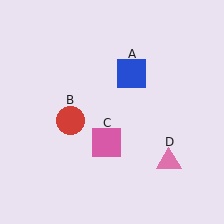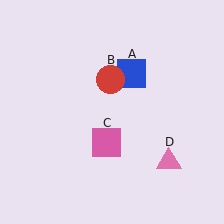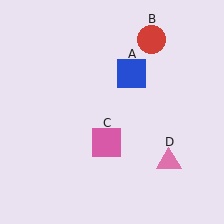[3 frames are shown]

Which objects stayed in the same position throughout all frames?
Blue square (object A) and pink square (object C) and pink triangle (object D) remained stationary.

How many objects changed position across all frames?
1 object changed position: red circle (object B).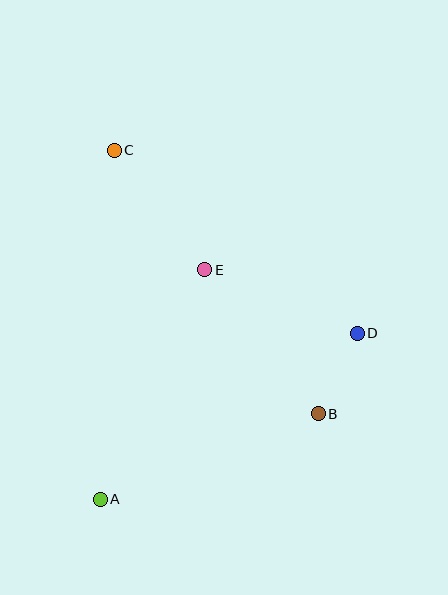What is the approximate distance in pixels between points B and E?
The distance between B and E is approximately 183 pixels.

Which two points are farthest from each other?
Points A and C are farthest from each other.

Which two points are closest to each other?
Points B and D are closest to each other.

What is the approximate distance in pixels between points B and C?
The distance between B and C is approximately 333 pixels.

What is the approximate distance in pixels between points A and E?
The distance between A and E is approximately 252 pixels.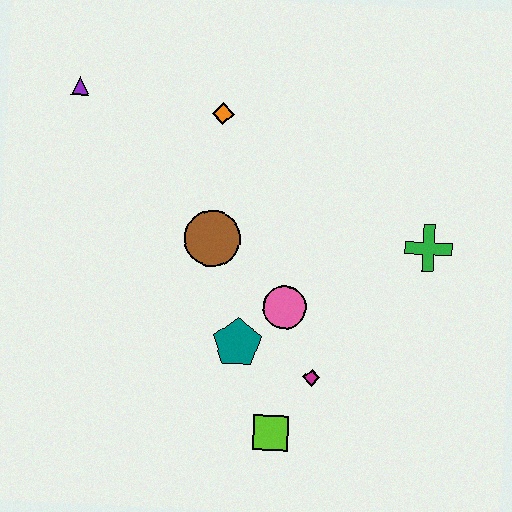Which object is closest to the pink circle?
The teal pentagon is closest to the pink circle.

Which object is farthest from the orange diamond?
The lime square is farthest from the orange diamond.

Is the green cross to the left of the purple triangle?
No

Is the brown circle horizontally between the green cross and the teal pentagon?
No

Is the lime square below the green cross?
Yes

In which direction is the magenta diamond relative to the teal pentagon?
The magenta diamond is to the right of the teal pentagon.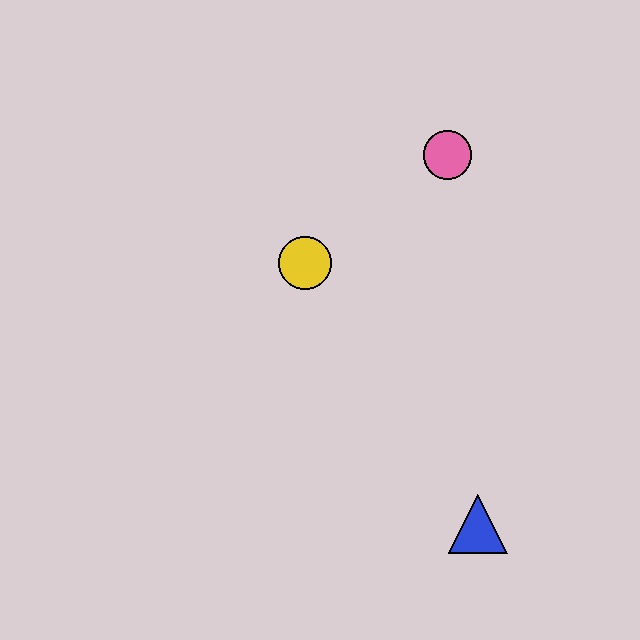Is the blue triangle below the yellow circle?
Yes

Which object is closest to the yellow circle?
The pink circle is closest to the yellow circle.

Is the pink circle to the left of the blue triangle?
Yes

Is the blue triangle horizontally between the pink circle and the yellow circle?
No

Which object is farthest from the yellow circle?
The blue triangle is farthest from the yellow circle.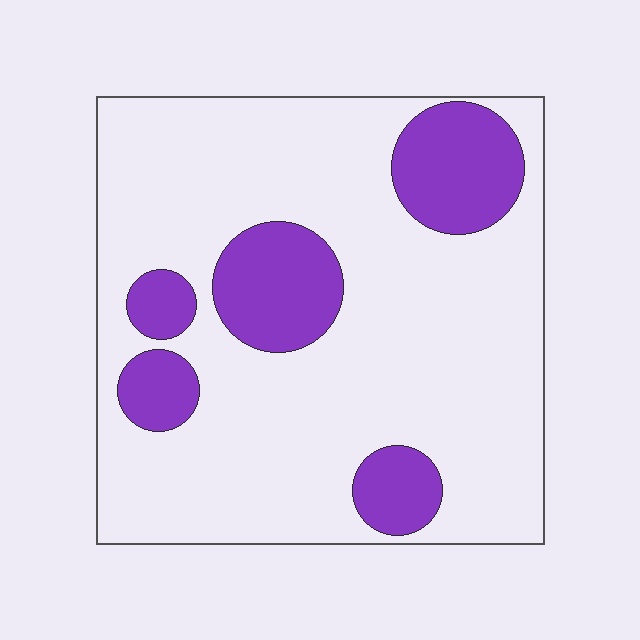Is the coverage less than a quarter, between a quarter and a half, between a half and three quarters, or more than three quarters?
Less than a quarter.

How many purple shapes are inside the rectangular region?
5.